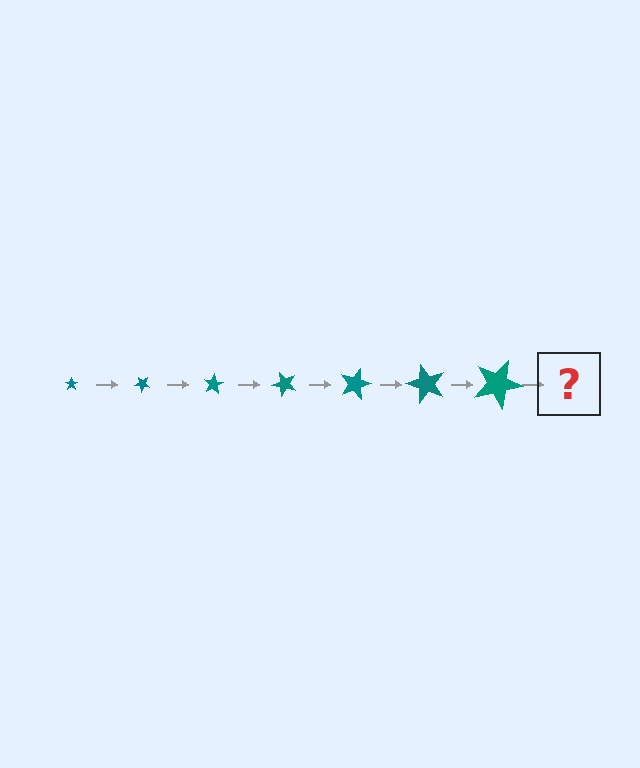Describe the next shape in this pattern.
It should be a star, larger than the previous one and rotated 280 degrees from the start.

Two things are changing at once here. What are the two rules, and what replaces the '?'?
The two rules are that the star grows larger each step and it rotates 40 degrees each step. The '?' should be a star, larger than the previous one and rotated 280 degrees from the start.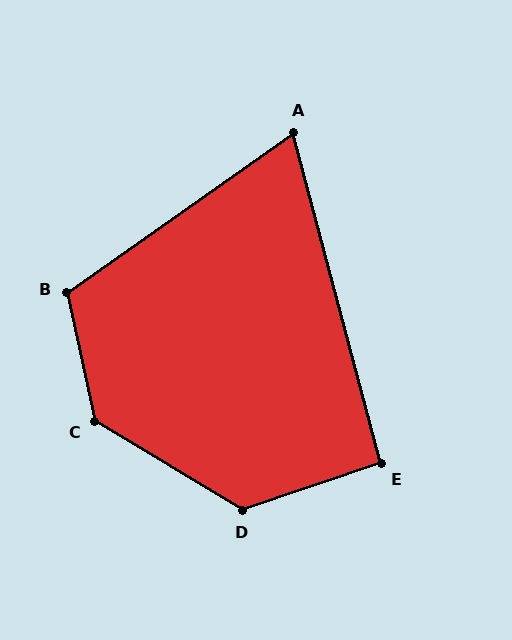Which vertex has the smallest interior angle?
A, at approximately 70 degrees.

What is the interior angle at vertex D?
Approximately 130 degrees (obtuse).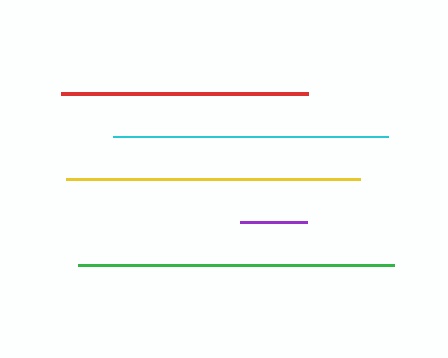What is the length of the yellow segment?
The yellow segment is approximately 294 pixels long.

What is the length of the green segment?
The green segment is approximately 316 pixels long.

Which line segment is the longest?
The green line is the longest at approximately 316 pixels.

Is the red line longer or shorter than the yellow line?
The yellow line is longer than the red line.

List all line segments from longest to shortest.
From longest to shortest: green, yellow, cyan, red, purple.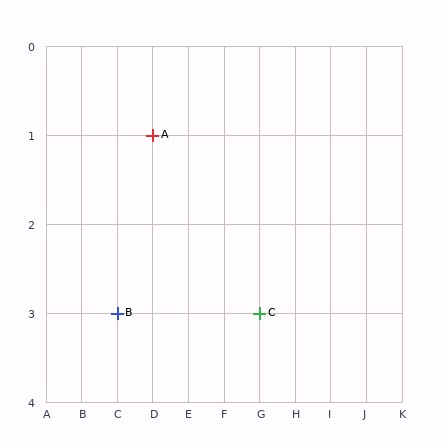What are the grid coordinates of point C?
Point C is at grid coordinates (G, 3).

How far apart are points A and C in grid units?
Points A and C are 3 columns and 2 rows apart (about 3.6 grid units diagonally).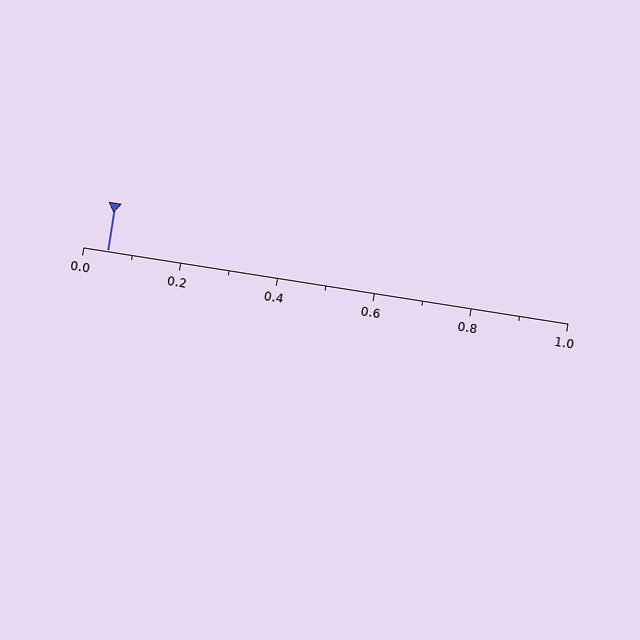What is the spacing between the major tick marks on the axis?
The major ticks are spaced 0.2 apart.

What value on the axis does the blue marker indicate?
The marker indicates approximately 0.05.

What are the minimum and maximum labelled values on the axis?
The axis runs from 0.0 to 1.0.